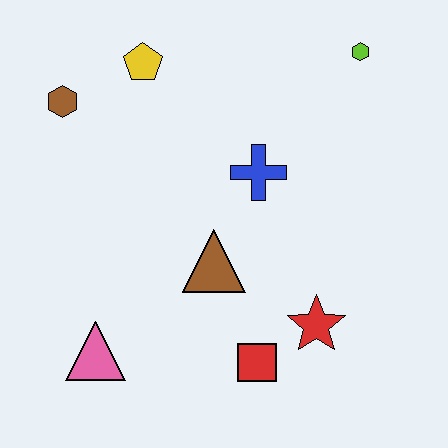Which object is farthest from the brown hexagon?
The red star is farthest from the brown hexagon.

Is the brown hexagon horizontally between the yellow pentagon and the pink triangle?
No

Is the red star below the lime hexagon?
Yes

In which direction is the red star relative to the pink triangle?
The red star is to the right of the pink triangle.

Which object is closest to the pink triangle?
The brown triangle is closest to the pink triangle.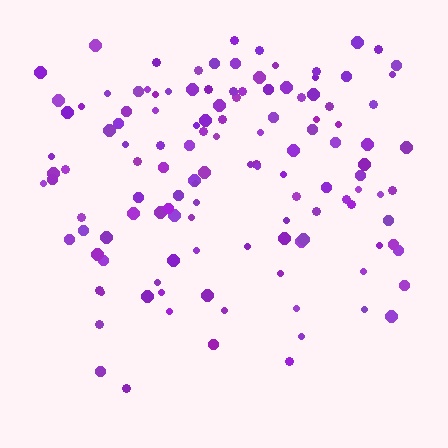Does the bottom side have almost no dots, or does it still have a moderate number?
Still a moderate number, just noticeably fewer than the top.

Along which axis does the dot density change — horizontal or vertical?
Vertical.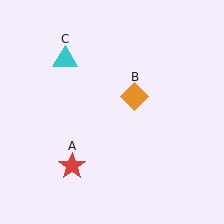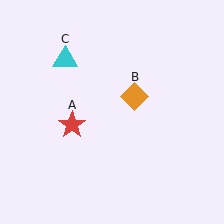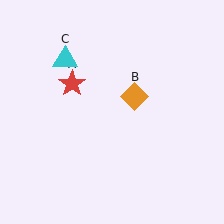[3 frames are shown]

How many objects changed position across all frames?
1 object changed position: red star (object A).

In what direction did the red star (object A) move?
The red star (object A) moved up.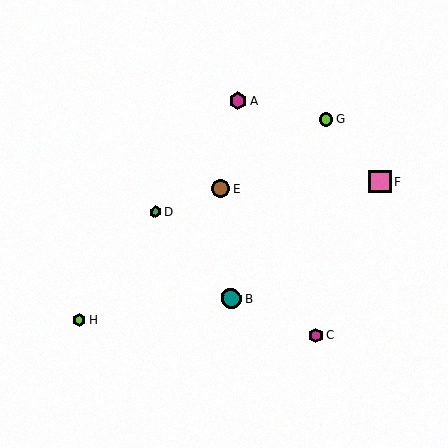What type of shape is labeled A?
Shape A is a magenta hexagon.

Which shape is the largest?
The pink square (labeled F) is the largest.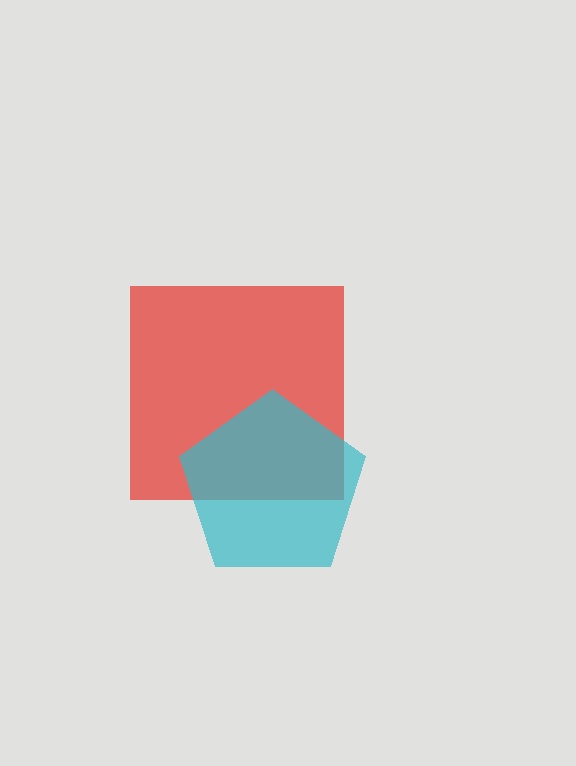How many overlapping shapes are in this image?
There are 2 overlapping shapes in the image.